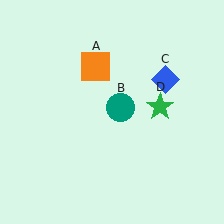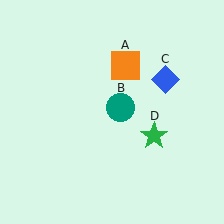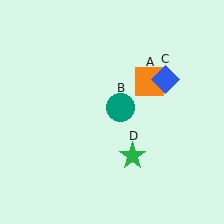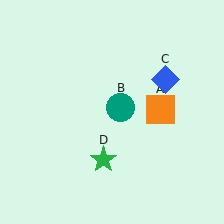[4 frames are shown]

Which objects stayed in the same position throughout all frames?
Teal circle (object B) and blue diamond (object C) remained stationary.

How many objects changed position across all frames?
2 objects changed position: orange square (object A), green star (object D).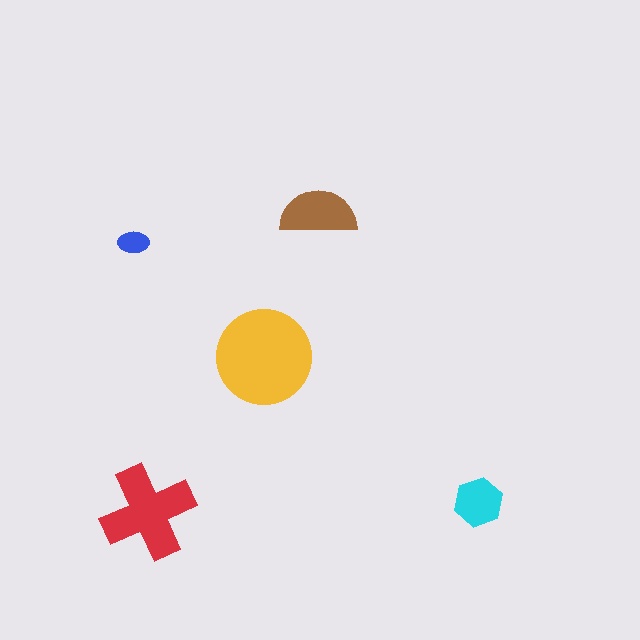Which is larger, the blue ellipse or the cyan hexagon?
The cyan hexagon.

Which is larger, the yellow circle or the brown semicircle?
The yellow circle.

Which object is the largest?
The yellow circle.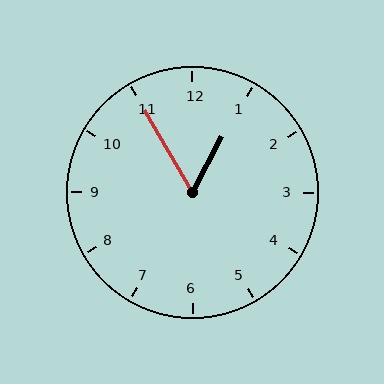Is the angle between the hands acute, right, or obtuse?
It is acute.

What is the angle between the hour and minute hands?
Approximately 58 degrees.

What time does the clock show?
12:55.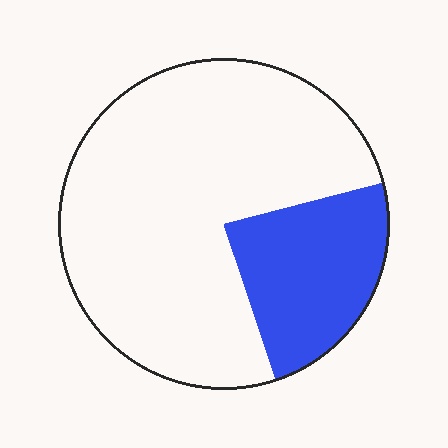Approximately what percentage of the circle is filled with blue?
Approximately 25%.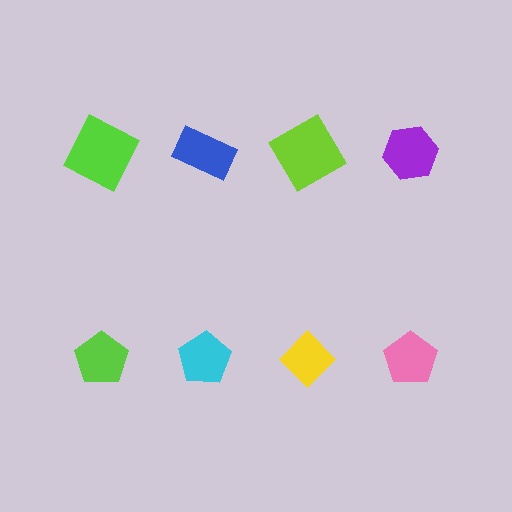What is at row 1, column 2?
A blue rectangle.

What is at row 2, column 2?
A cyan pentagon.